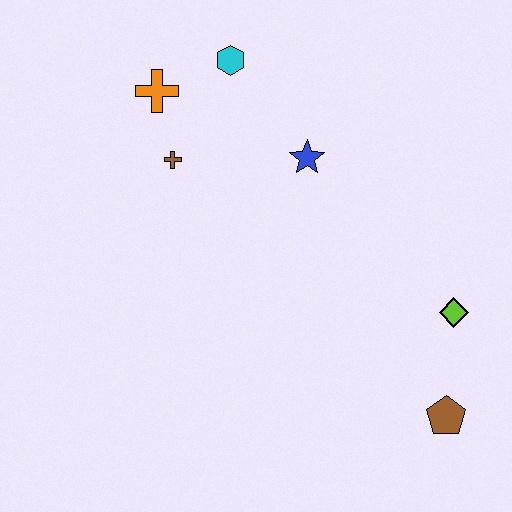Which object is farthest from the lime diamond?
The orange cross is farthest from the lime diamond.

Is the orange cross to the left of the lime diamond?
Yes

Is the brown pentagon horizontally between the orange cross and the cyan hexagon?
No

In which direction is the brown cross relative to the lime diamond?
The brown cross is to the left of the lime diamond.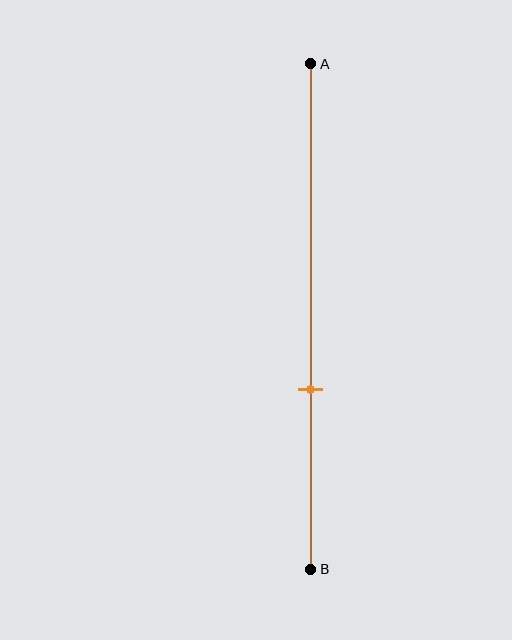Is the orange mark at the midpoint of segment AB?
No, the mark is at about 65% from A, not at the 50% midpoint.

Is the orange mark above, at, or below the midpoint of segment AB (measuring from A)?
The orange mark is below the midpoint of segment AB.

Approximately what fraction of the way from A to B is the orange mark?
The orange mark is approximately 65% of the way from A to B.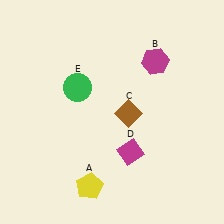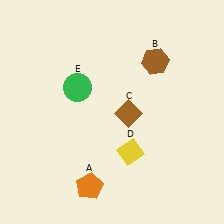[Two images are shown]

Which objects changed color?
A changed from yellow to orange. B changed from magenta to brown. D changed from magenta to yellow.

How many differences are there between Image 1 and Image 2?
There are 3 differences between the two images.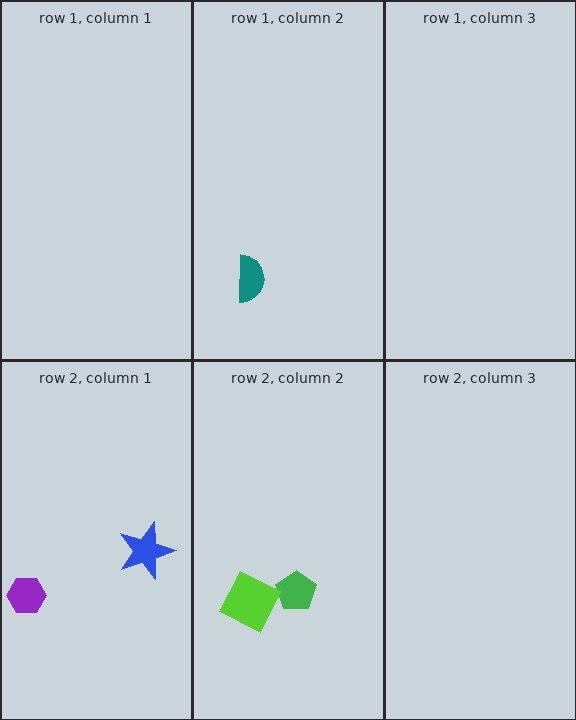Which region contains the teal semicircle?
The row 1, column 2 region.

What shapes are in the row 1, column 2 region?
The teal semicircle.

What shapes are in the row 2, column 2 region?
The green pentagon, the lime diamond.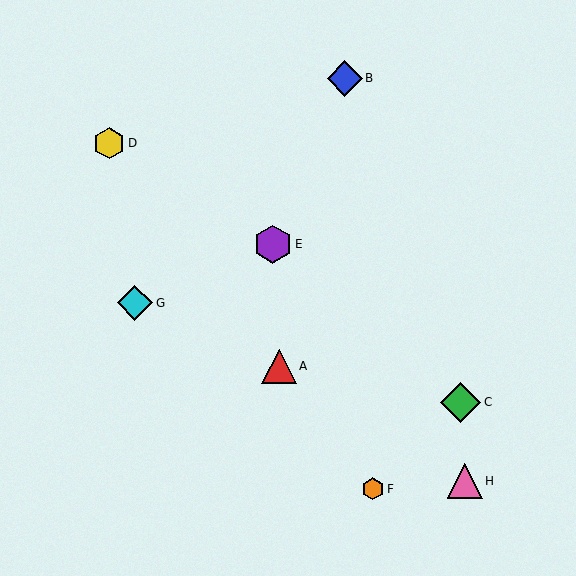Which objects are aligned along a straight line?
Objects A, D, F are aligned along a straight line.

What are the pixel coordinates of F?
Object F is at (373, 489).